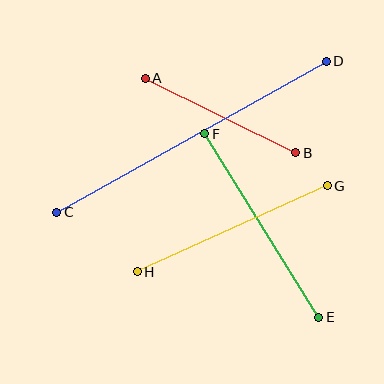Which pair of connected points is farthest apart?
Points C and D are farthest apart.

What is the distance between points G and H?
The distance is approximately 209 pixels.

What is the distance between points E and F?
The distance is approximately 216 pixels.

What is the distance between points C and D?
The distance is approximately 309 pixels.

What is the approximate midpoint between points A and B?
The midpoint is at approximately (220, 115) pixels.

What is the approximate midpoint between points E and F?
The midpoint is at approximately (262, 225) pixels.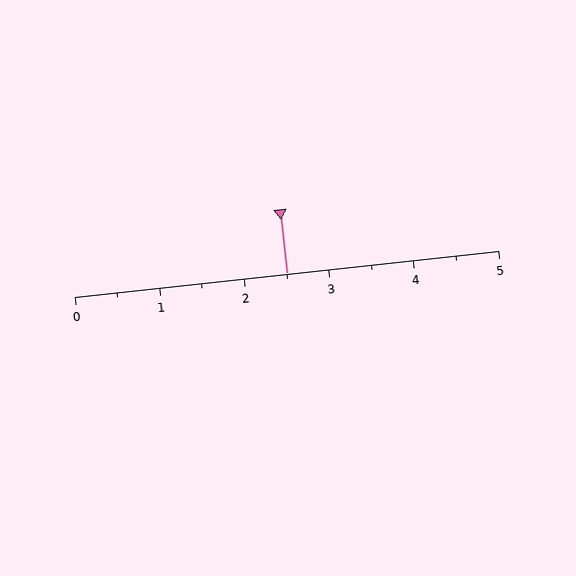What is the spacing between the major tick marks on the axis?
The major ticks are spaced 1 apart.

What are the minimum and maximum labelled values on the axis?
The axis runs from 0 to 5.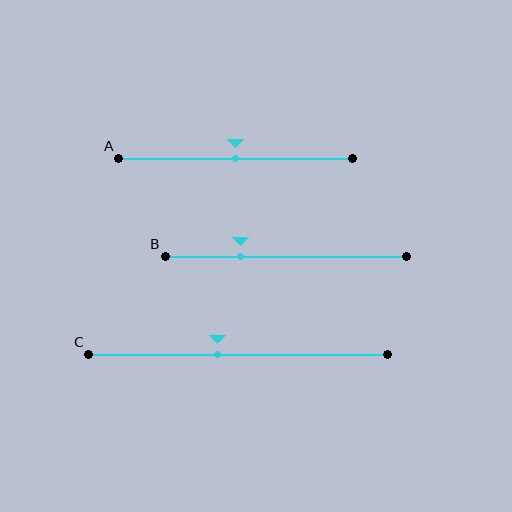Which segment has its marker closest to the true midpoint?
Segment A has its marker closest to the true midpoint.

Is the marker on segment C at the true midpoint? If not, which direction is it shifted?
No, the marker on segment C is shifted to the left by about 7% of the segment length.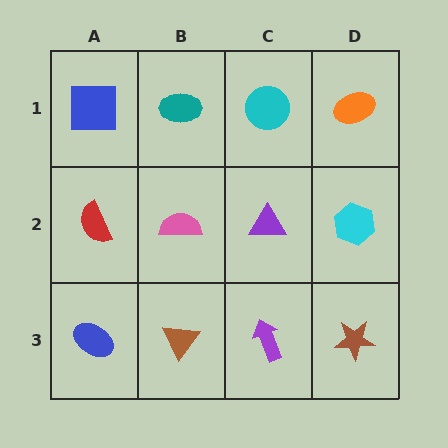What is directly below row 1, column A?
A red semicircle.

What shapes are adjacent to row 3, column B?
A pink semicircle (row 2, column B), a blue ellipse (row 3, column A), a purple arrow (row 3, column C).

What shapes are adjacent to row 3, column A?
A red semicircle (row 2, column A), a brown triangle (row 3, column B).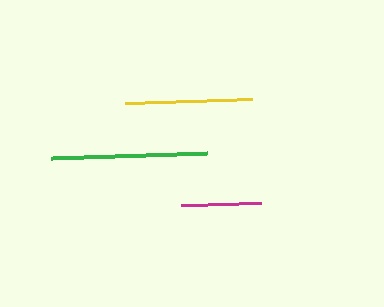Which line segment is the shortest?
The magenta line is the shortest at approximately 80 pixels.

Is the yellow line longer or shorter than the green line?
The green line is longer than the yellow line.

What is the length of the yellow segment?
The yellow segment is approximately 128 pixels long.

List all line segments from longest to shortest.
From longest to shortest: green, yellow, magenta.